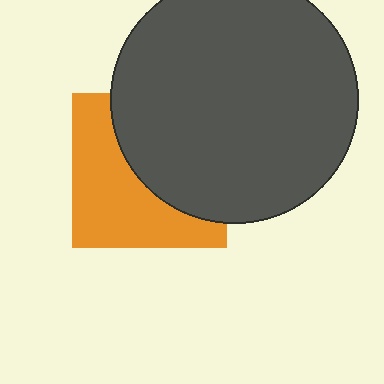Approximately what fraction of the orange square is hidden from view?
Roughly 50% of the orange square is hidden behind the dark gray circle.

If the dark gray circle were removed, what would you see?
You would see the complete orange square.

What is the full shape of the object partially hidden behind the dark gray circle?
The partially hidden object is an orange square.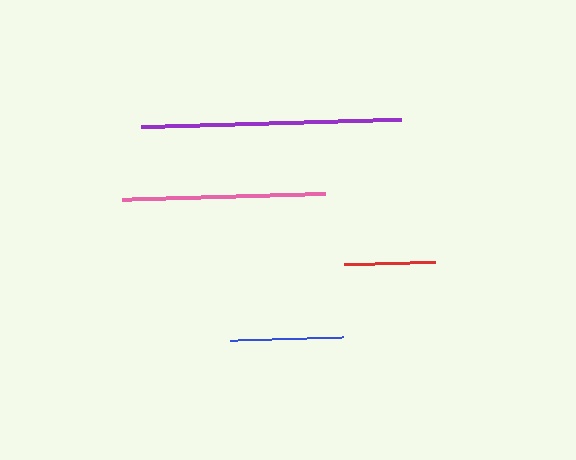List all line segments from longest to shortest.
From longest to shortest: purple, pink, blue, red.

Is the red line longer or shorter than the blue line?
The blue line is longer than the red line.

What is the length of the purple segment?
The purple segment is approximately 260 pixels long.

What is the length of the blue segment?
The blue segment is approximately 113 pixels long.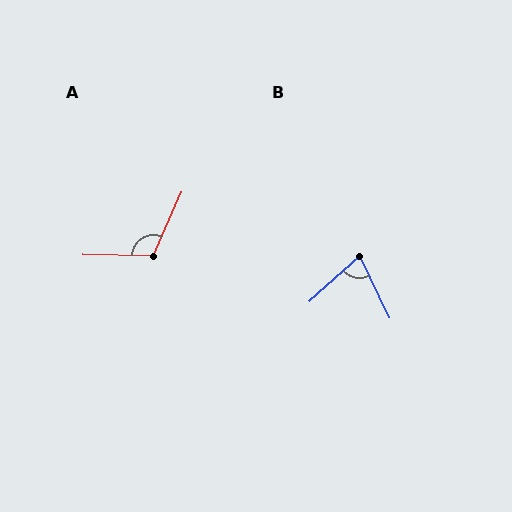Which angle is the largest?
A, at approximately 113 degrees.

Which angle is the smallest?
B, at approximately 74 degrees.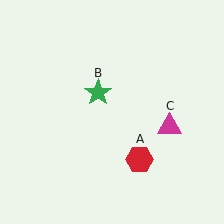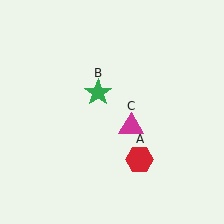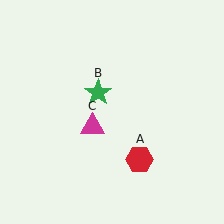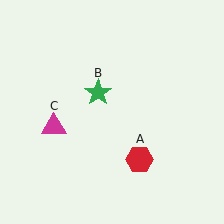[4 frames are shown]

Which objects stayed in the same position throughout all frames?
Red hexagon (object A) and green star (object B) remained stationary.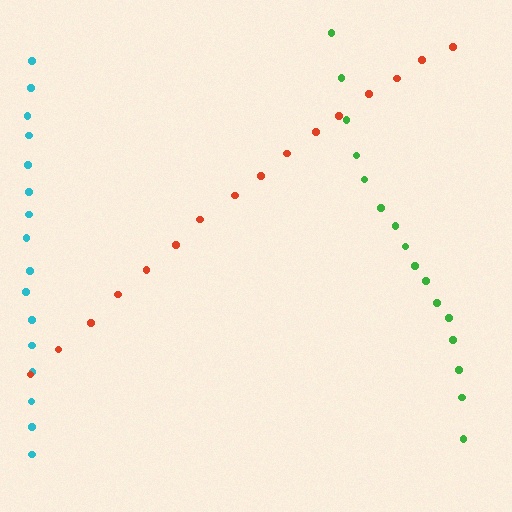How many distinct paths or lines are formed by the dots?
There are 3 distinct paths.